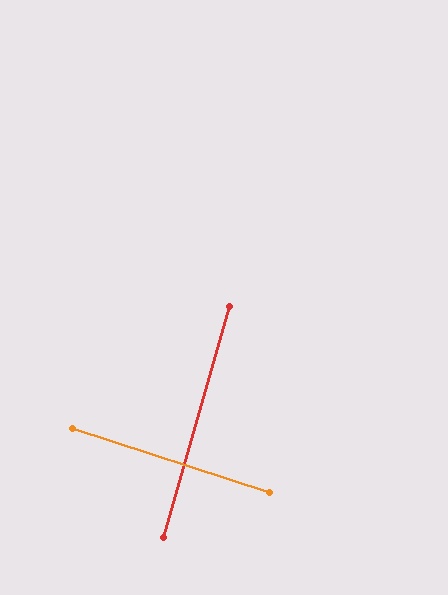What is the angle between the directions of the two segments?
Approximately 88 degrees.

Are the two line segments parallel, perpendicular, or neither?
Perpendicular — they meet at approximately 88°.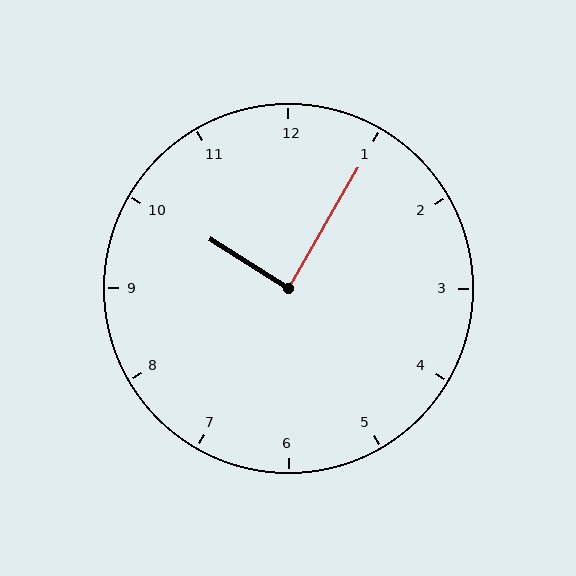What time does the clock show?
10:05.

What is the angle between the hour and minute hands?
Approximately 88 degrees.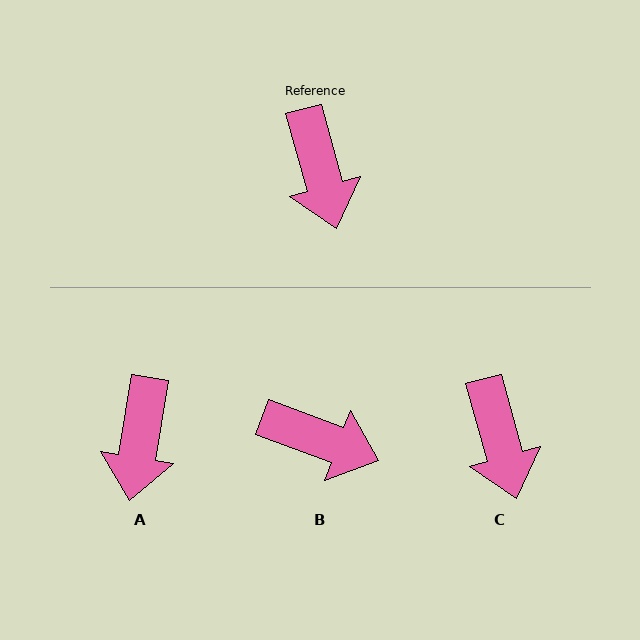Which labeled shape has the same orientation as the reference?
C.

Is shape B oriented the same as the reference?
No, it is off by about 54 degrees.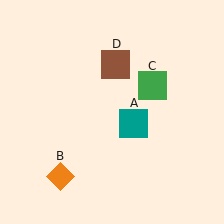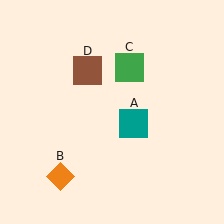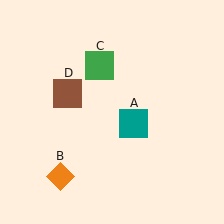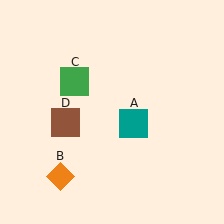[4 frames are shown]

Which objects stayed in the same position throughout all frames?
Teal square (object A) and orange diamond (object B) remained stationary.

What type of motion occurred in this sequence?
The green square (object C), brown square (object D) rotated counterclockwise around the center of the scene.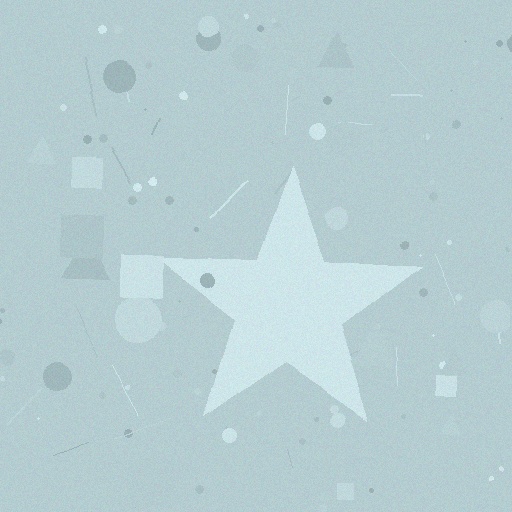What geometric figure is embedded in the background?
A star is embedded in the background.